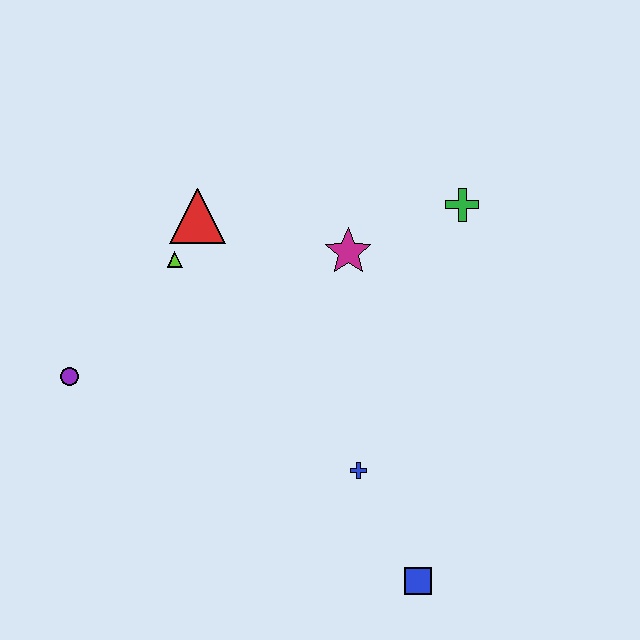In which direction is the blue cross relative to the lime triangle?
The blue cross is below the lime triangle.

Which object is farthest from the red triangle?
The blue square is farthest from the red triangle.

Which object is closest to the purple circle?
The lime triangle is closest to the purple circle.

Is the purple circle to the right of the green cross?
No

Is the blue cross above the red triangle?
No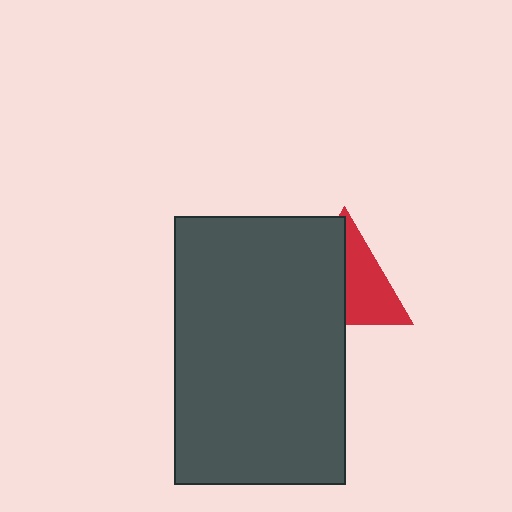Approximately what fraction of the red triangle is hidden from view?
Roughly 51% of the red triangle is hidden behind the dark gray rectangle.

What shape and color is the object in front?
The object in front is a dark gray rectangle.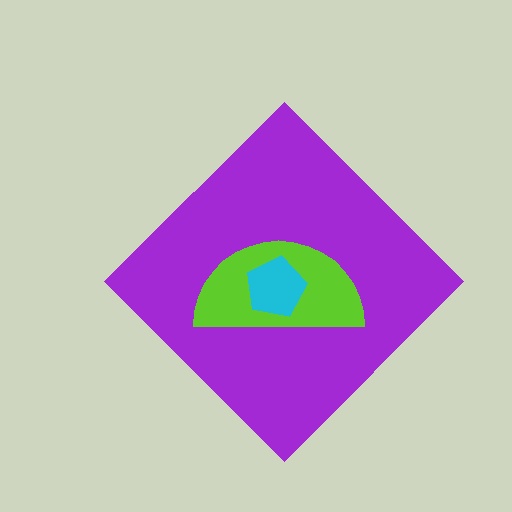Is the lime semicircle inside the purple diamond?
Yes.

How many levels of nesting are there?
3.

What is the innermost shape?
The cyan pentagon.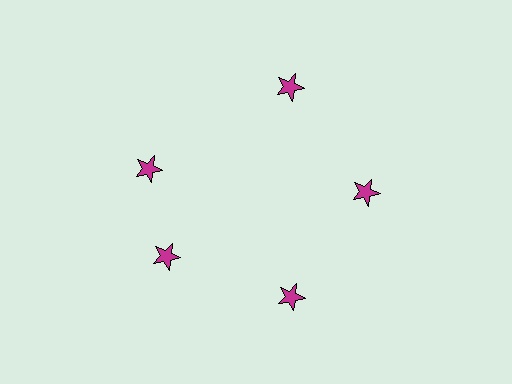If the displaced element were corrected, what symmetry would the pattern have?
It would have 5-fold rotational symmetry — the pattern would map onto itself every 72 degrees.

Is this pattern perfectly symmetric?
No. The 5 magenta stars are arranged in a ring, but one element near the 10 o'clock position is rotated out of alignment along the ring, breaking the 5-fold rotational symmetry.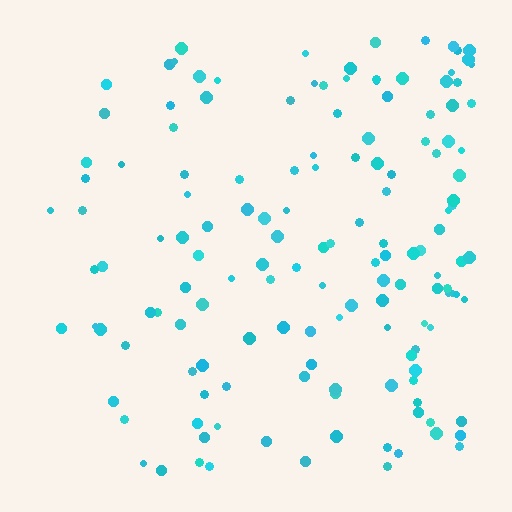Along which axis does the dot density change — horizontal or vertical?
Horizontal.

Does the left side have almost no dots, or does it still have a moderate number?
Still a moderate number, just noticeably fewer than the right.